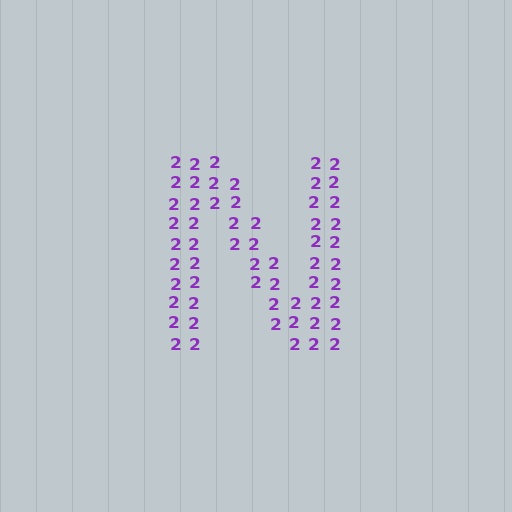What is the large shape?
The large shape is the letter N.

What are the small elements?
The small elements are digit 2's.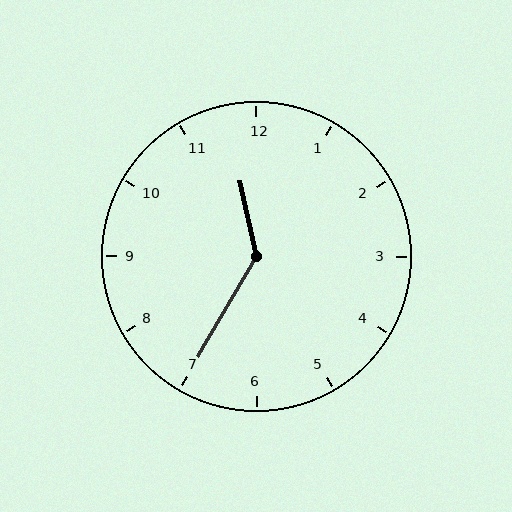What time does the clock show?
11:35.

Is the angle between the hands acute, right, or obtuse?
It is obtuse.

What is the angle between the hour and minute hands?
Approximately 138 degrees.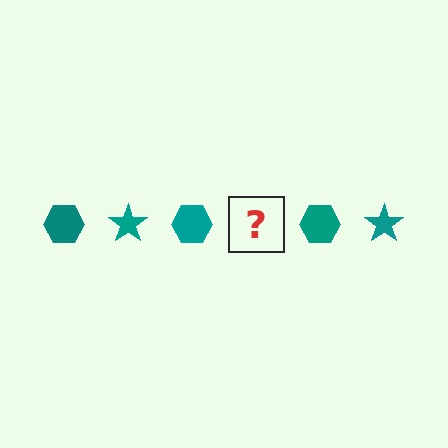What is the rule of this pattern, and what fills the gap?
The rule is that the pattern cycles through hexagon, star shapes in teal. The gap should be filled with a teal star.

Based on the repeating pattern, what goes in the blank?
The blank should be a teal star.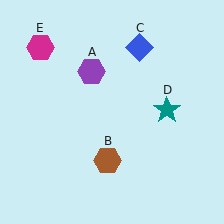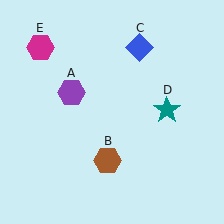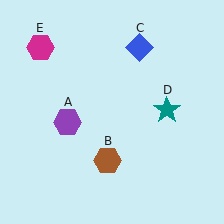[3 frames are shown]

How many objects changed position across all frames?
1 object changed position: purple hexagon (object A).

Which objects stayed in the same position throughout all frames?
Brown hexagon (object B) and blue diamond (object C) and teal star (object D) and magenta hexagon (object E) remained stationary.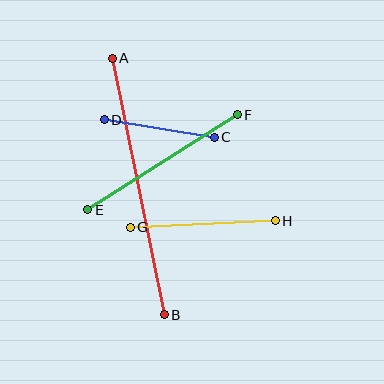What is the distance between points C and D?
The distance is approximately 111 pixels.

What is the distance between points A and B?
The distance is approximately 262 pixels.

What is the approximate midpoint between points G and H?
The midpoint is at approximately (203, 224) pixels.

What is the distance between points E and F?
The distance is approximately 177 pixels.